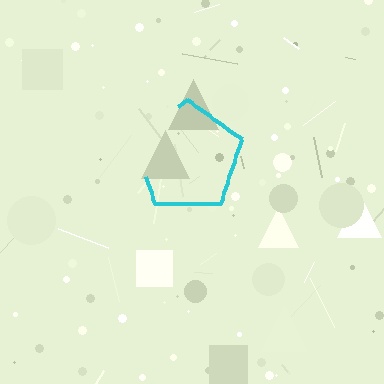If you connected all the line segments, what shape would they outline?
They would outline a pentagon.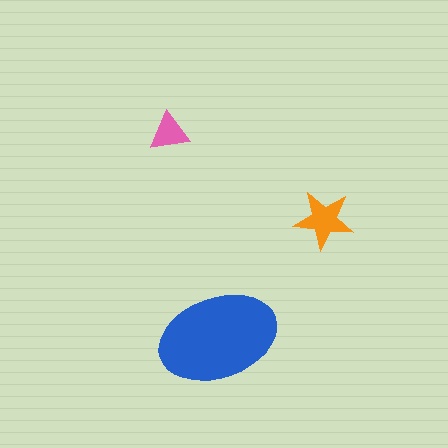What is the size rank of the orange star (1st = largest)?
2nd.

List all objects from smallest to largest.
The pink triangle, the orange star, the blue ellipse.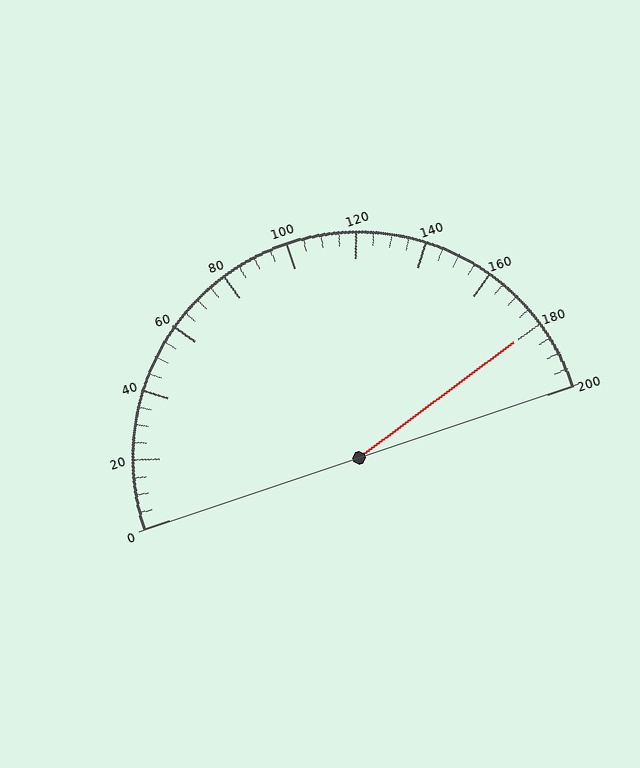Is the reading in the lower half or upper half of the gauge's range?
The reading is in the upper half of the range (0 to 200).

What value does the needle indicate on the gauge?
The needle indicates approximately 180.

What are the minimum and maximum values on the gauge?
The gauge ranges from 0 to 200.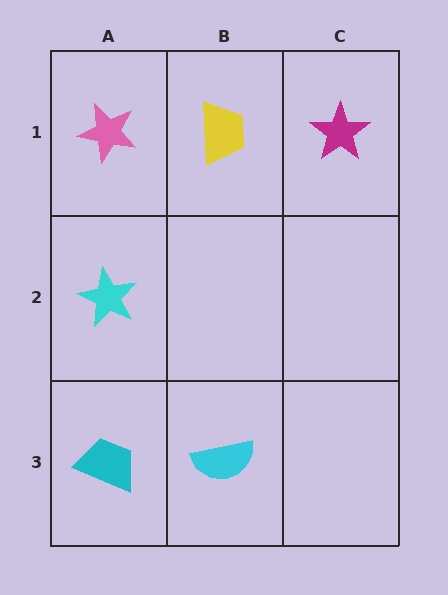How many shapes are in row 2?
1 shape.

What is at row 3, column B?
A cyan semicircle.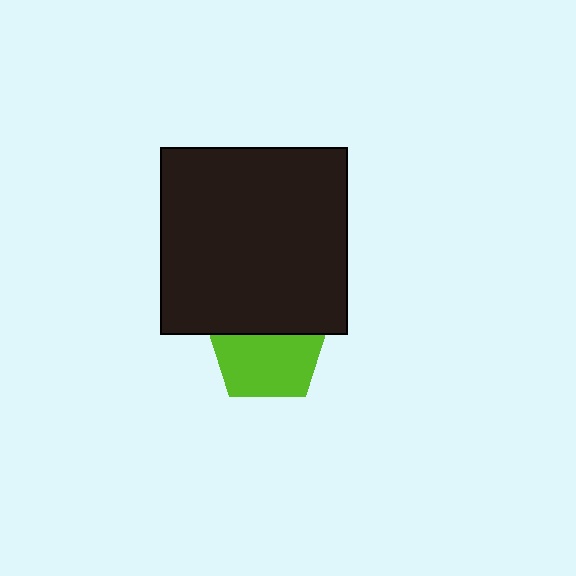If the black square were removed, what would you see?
You would see the complete lime pentagon.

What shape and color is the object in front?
The object in front is a black square.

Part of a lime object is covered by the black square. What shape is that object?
It is a pentagon.